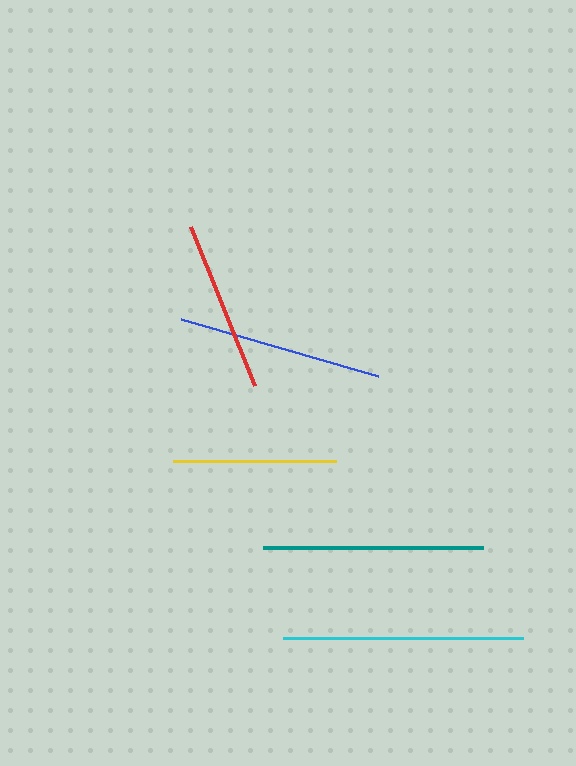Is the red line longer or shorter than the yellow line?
The red line is longer than the yellow line.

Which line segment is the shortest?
The yellow line is the shortest at approximately 163 pixels.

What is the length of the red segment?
The red segment is approximately 172 pixels long.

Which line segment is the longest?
The cyan line is the longest at approximately 240 pixels.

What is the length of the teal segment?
The teal segment is approximately 220 pixels long.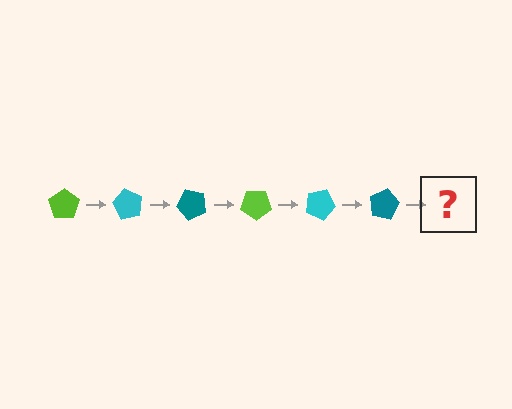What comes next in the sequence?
The next element should be a lime pentagon, rotated 360 degrees from the start.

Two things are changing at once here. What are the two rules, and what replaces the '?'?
The two rules are that it rotates 60 degrees each step and the color cycles through lime, cyan, and teal. The '?' should be a lime pentagon, rotated 360 degrees from the start.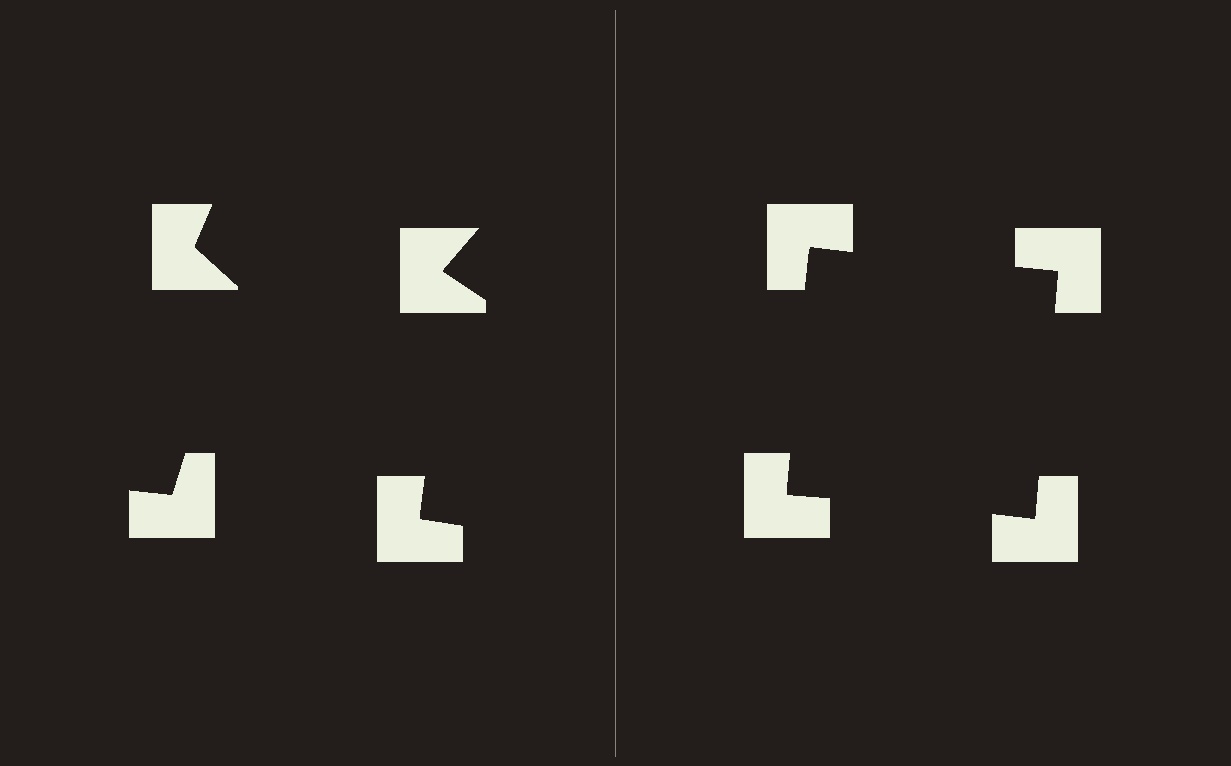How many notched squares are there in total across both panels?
8 — 4 on each side.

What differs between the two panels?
The notched squares are positioned identically on both sides; only the wedge orientations differ. On the right they align to a square; on the left they are misaligned.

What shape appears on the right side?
An illusory square.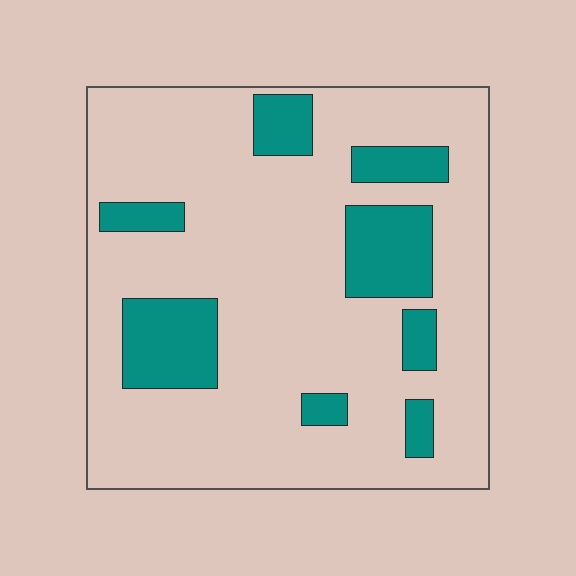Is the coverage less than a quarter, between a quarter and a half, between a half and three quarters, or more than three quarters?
Less than a quarter.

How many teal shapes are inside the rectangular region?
8.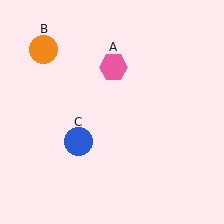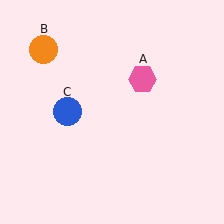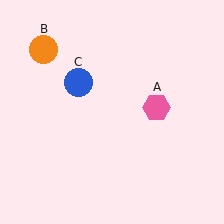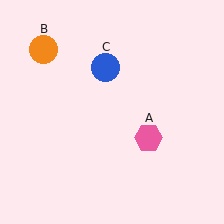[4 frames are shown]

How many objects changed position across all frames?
2 objects changed position: pink hexagon (object A), blue circle (object C).